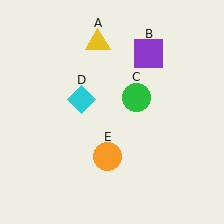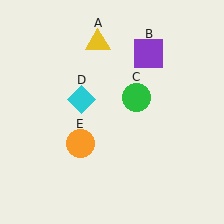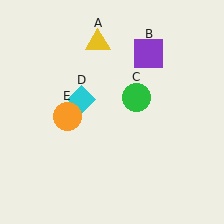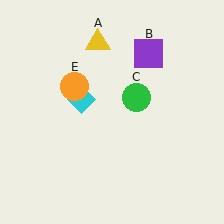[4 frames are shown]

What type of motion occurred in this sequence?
The orange circle (object E) rotated clockwise around the center of the scene.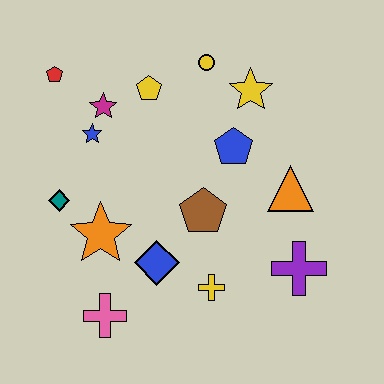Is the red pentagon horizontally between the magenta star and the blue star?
No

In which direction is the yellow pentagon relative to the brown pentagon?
The yellow pentagon is above the brown pentagon.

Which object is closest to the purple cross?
The orange triangle is closest to the purple cross.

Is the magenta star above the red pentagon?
No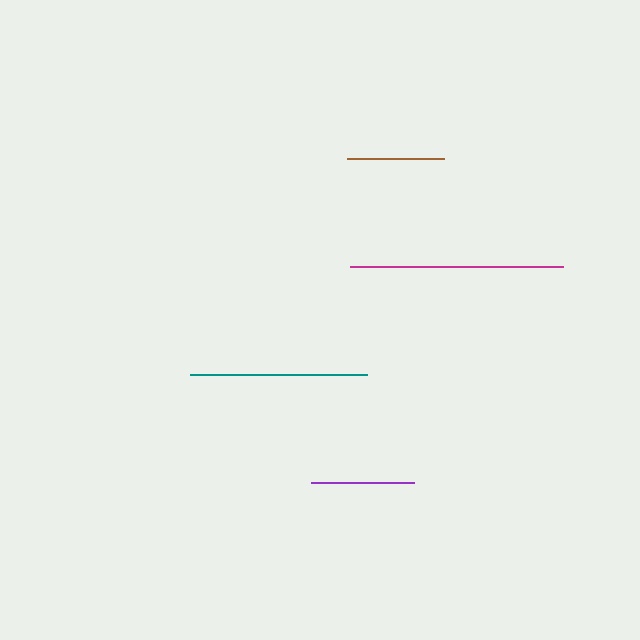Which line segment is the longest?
The magenta line is the longest at approximately 213 pixels.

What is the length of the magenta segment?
The magenta segment is approximately 213 pixels long.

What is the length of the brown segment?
The brown segment is approximately 97 pixels long.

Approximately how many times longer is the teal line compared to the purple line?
The teal line is approximately 1.7 times the length of the purple line.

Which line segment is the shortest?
The brown line is the shortest at approximately 97 pixels.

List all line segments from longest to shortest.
From longest to shortest: magenta, teal, purple, brown.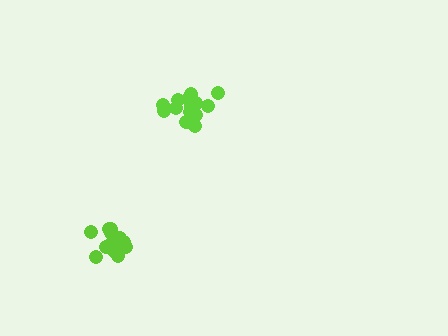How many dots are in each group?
Group 1: 15 dots, Group 2: 15 dots (30 total).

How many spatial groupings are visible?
There are 2 spatial groupings.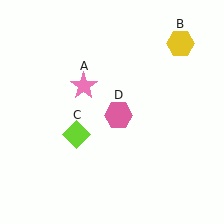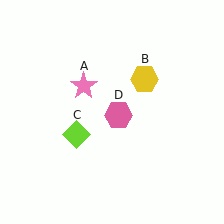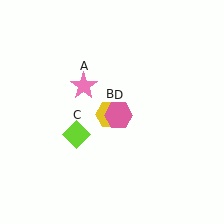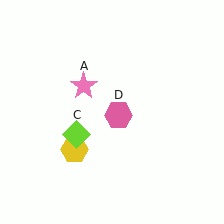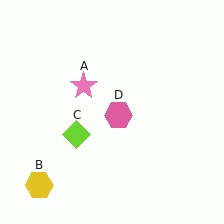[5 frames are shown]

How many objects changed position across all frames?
1 object changed position: yellow hexagon (object B).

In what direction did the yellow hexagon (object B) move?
The yellow hexagon (object B) moved down and to the left.